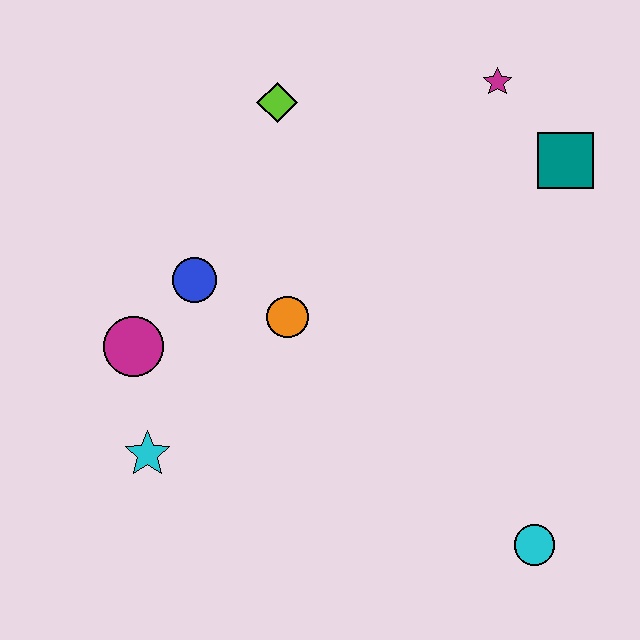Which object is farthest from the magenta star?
The cyan star is farthest from the magenta star.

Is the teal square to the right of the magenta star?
Yes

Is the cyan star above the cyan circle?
Yes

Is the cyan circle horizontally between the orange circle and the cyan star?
No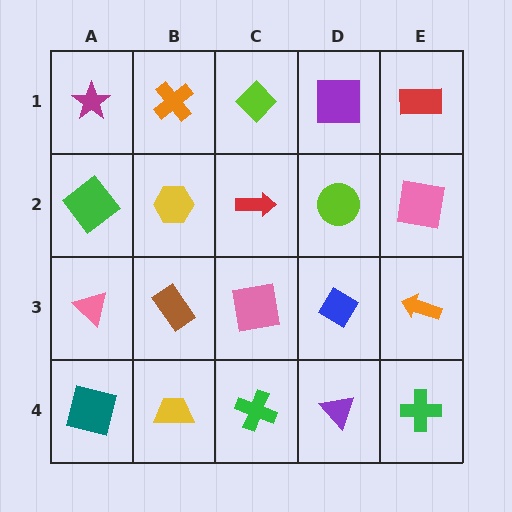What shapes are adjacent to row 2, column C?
A lime diamond (row 1, column C), a pink square (row 3, column C), a yellow hexagon (row 2, column B), a lime circle (row 2, column D).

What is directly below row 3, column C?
A green cross.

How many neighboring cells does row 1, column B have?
3.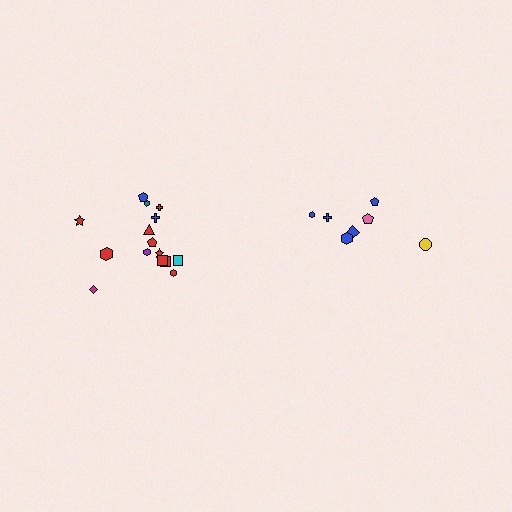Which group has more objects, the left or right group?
The left group.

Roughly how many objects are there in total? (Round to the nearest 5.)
Roughly 20 objects in total.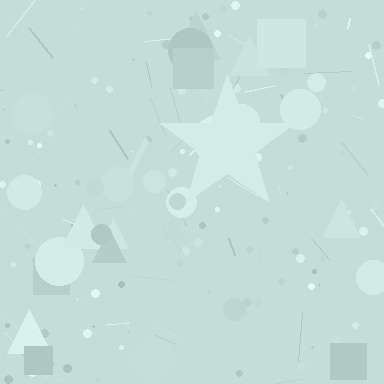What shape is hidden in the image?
A star is hidden in the image.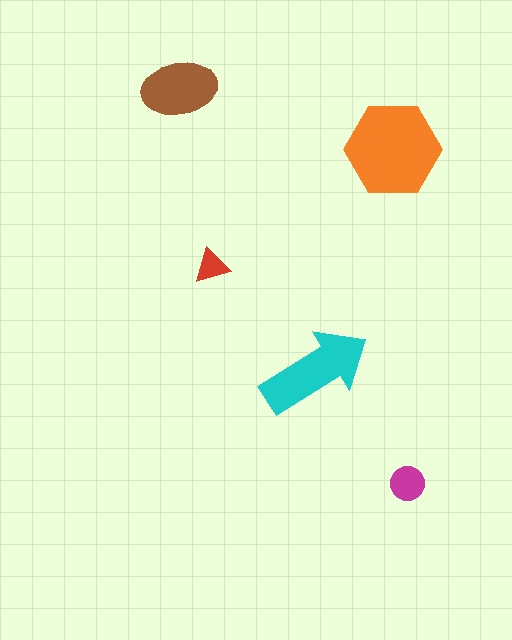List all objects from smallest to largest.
The red triangle, the magenta circle, the brown ellipse, the cyan arrow, the orange hexagon.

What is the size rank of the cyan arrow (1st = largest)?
2nd.